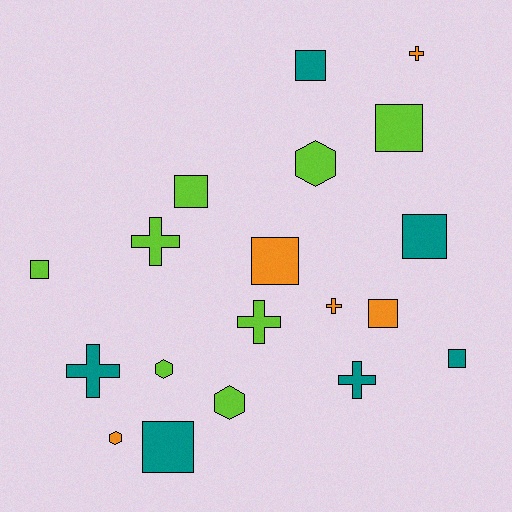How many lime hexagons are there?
There are 3 lime hexagons.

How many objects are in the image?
There are 19 objects.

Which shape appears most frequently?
Square, with 9 objects.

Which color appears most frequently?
Lime, with 8 objects.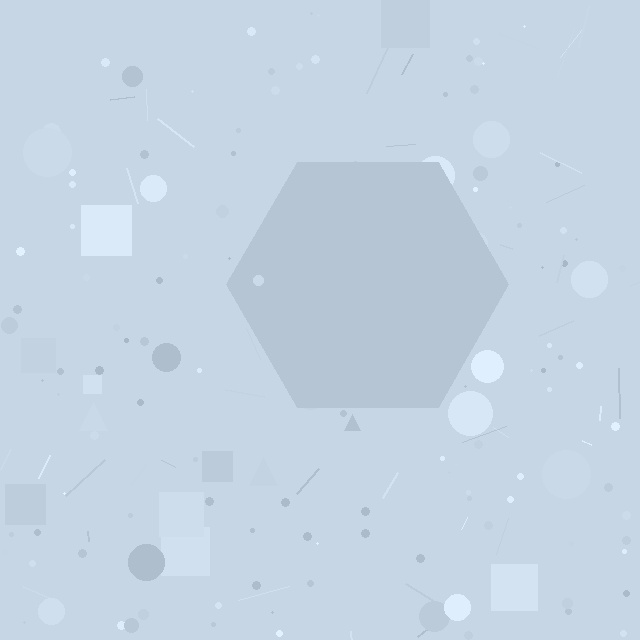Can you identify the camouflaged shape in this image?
The camouflaged shape is a hexagon.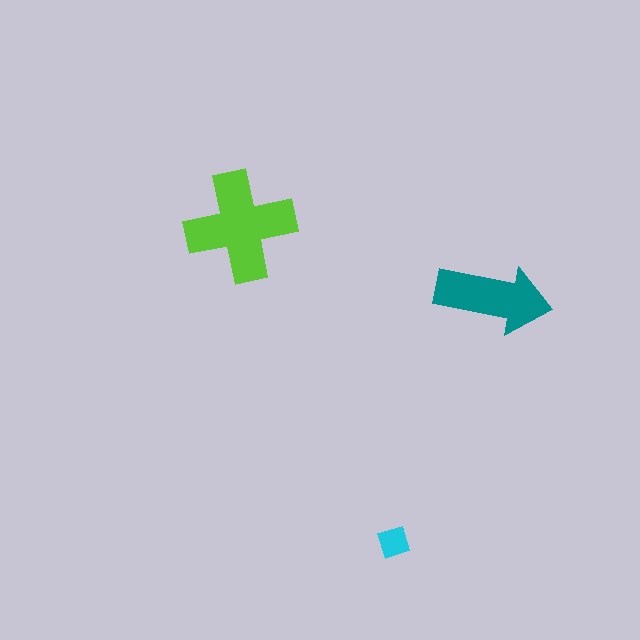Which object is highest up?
The lime cross is topmost.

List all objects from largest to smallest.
The lime cross, the teal arrow, the cyan square.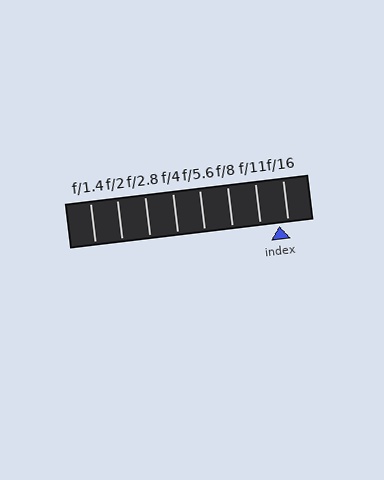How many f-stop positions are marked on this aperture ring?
There are 8 f-stop positions marked.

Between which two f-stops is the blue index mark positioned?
The index mark is between f/11 and f/16.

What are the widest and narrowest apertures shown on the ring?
The widest aperture shown is f/1.4 and the narrowest is f/16.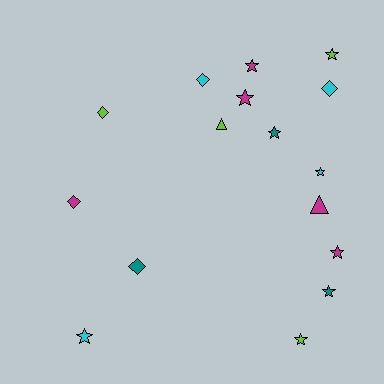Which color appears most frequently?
Magenta, with 5 objects.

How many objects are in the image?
There are 16 objects.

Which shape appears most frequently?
Star, with 9 objects.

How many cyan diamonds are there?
There are 2 cyan diamonds.